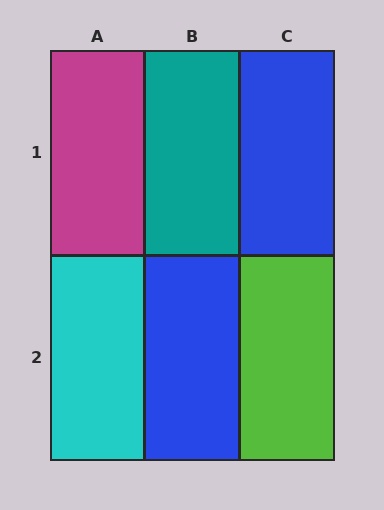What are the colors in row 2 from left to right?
Cyan, blue, lime.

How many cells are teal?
1 cell is teal.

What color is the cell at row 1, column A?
Magenta.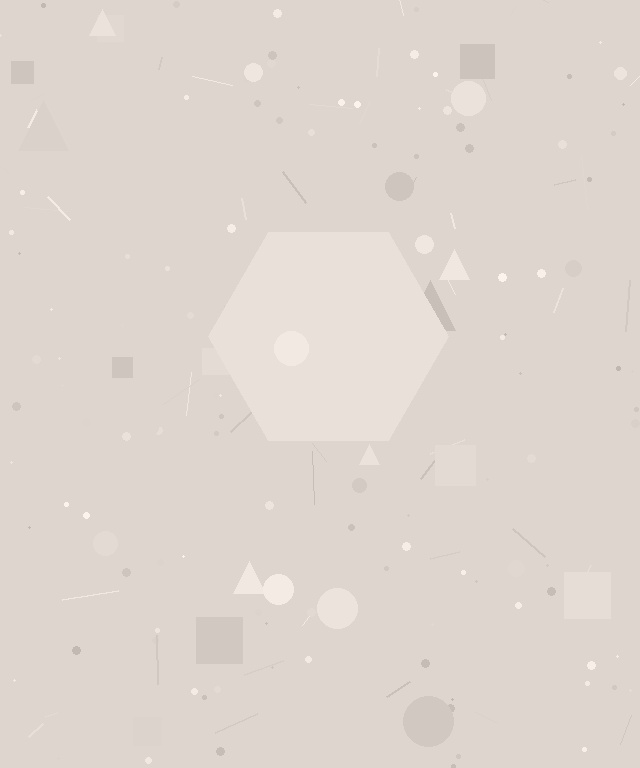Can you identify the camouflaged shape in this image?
The camouflaged shape is a hexagon.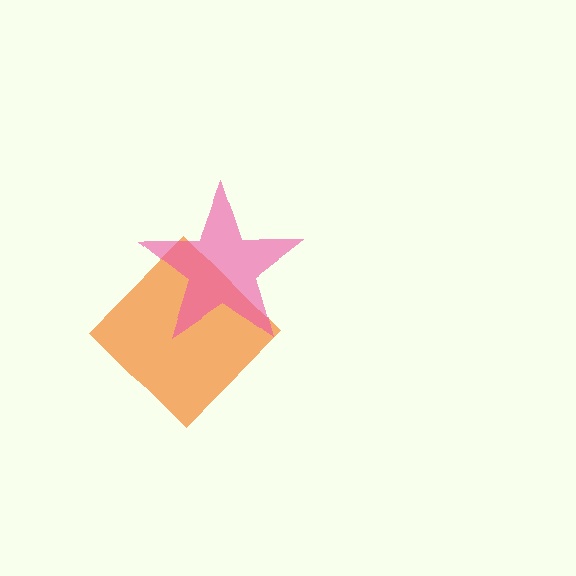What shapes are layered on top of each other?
The layered shapes are: an orange diamond, a pink star.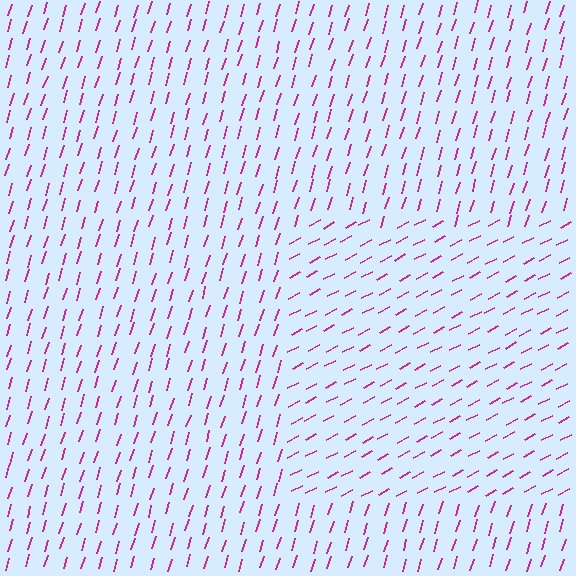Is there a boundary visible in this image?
Yes, there is a texture boundary formed by a change in line orientation.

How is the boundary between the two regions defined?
The boundary is defined purely by a change in line orientation (approximately 45 degrees difference). All lines are the same color and thickness.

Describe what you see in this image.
The image is filled with small magenta line segments. A rectangle region in the image has lines oriented differently from the surrounding lines, creating a visible texture boundary.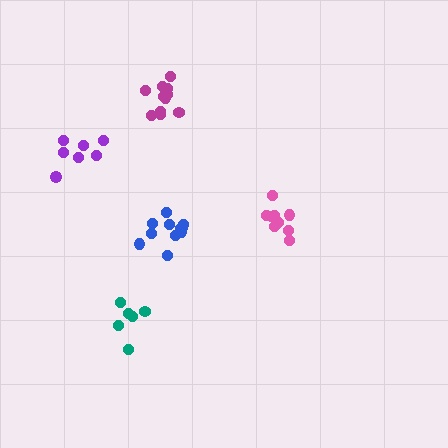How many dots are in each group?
Group 1: 11 dots, Group 2: 6 dots, Group 3: 12 dots, Group 4: 9 dots, Group 5: 7 dots (45 total).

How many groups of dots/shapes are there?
There are 5 groups.